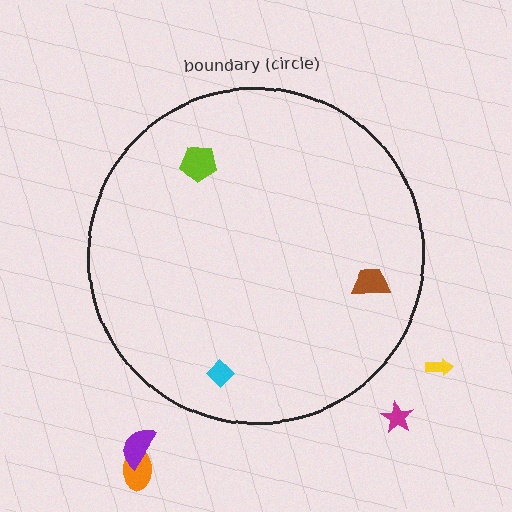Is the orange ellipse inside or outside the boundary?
Outside.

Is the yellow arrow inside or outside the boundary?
Outside.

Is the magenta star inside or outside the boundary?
Outside.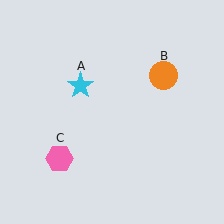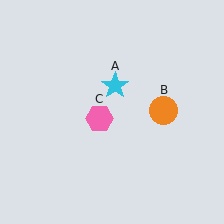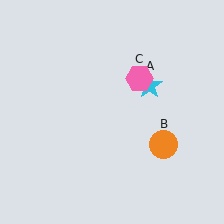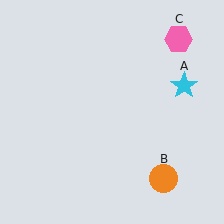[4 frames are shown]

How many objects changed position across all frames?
3 objects changed position: cyan star (object A), orange circle (object B), pink hexagon (object C).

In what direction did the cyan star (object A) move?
The cyan star (object A) moved right.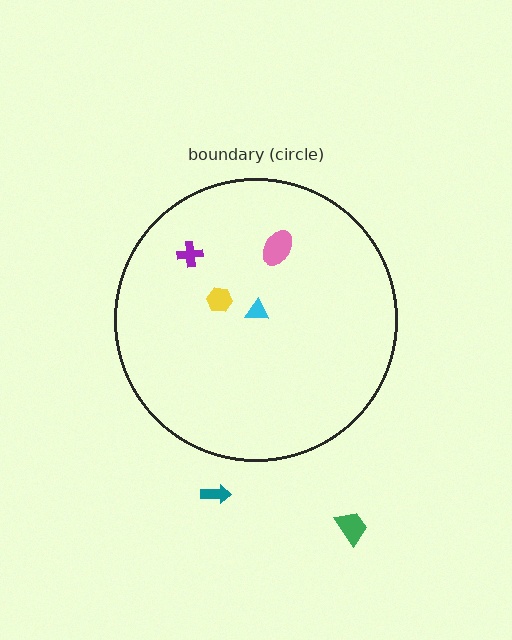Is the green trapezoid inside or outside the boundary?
Outside.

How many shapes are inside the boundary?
4 inside, 2 outside.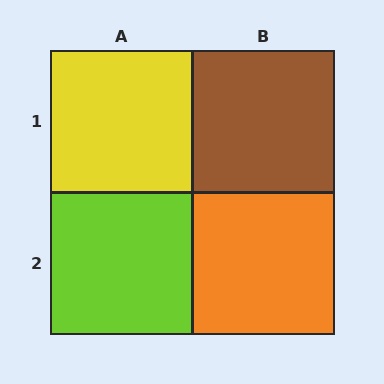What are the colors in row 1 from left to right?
Yellow, brown.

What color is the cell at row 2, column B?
Orange.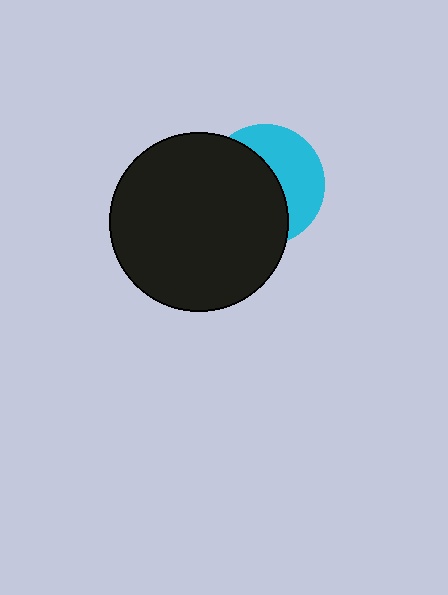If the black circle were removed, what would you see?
You would see the complete cyan circle.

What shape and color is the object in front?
The object in front is a black circle.